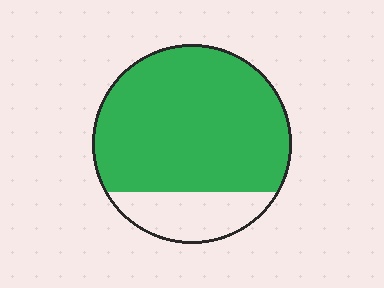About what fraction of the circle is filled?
About four fifths (4/5).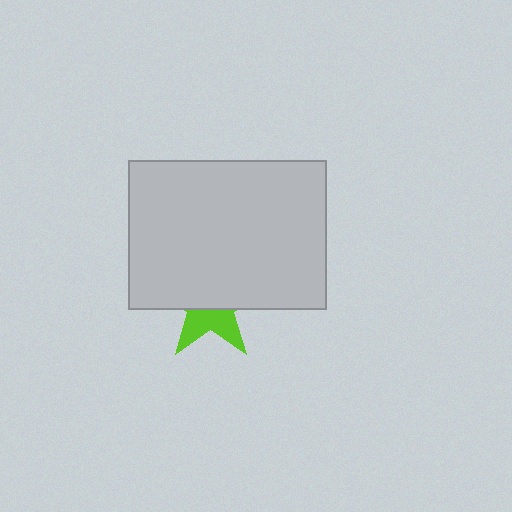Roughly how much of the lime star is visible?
A small part of it is visible (roughly 40%).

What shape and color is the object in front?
The object in front is a light gray rectangle.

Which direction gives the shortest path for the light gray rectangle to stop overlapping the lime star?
Moving up gives the shortest separation.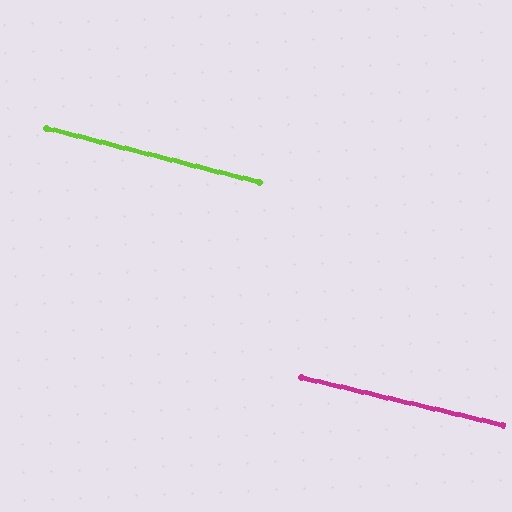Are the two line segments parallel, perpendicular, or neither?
Parallel — their directions differ by only 0.8°.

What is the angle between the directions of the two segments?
Approximately 1 degree.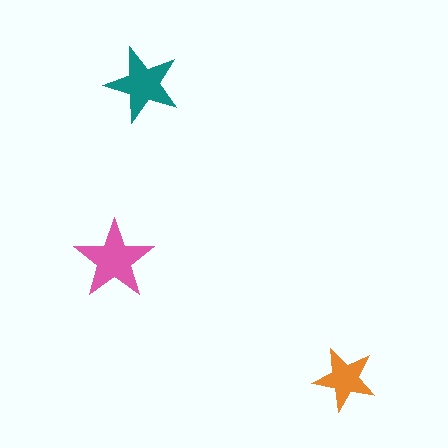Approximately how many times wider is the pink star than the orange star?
About 1.5 times wider.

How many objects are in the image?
There are 3 objects in the image.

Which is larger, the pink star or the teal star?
The pink one.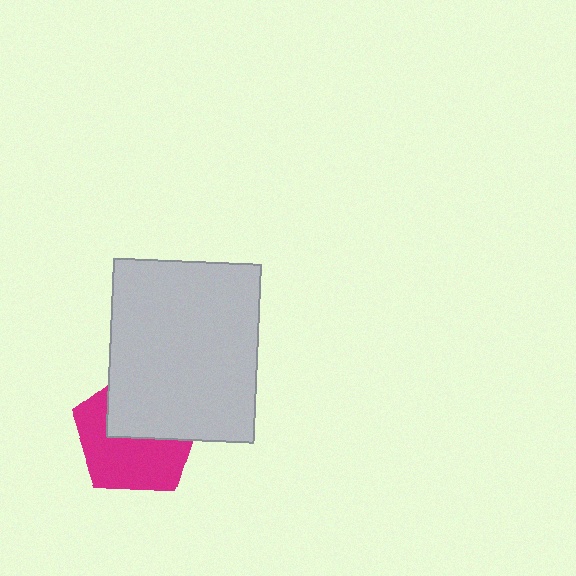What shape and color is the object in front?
The object in front is a light gray rectangle.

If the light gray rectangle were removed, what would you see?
You would see the complete magenta pentagon.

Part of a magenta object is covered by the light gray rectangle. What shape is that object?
It is a pentagon.